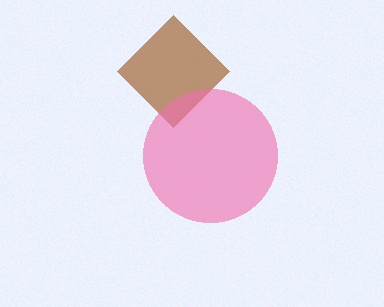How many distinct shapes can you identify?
There are 2 distinct shapes: a brown diamond, a pink circle.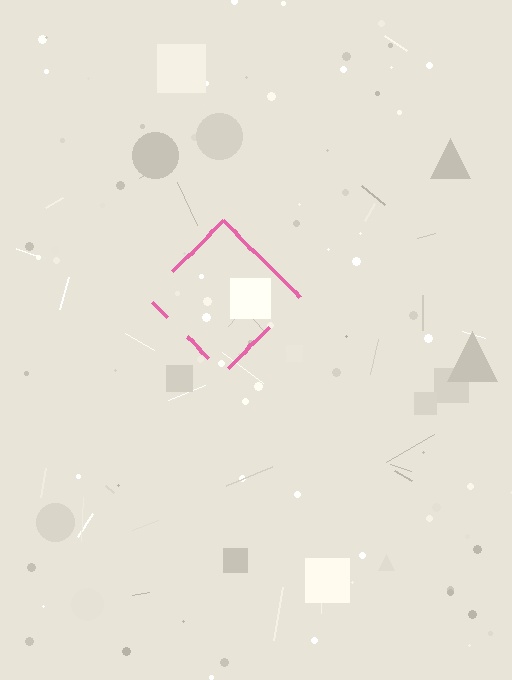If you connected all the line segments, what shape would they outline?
They would outline a diamond.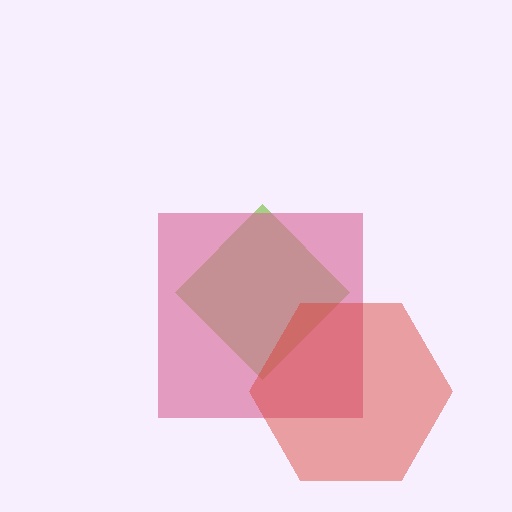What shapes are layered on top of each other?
The layered shapes are: a lime diamond, a pink square, a red hexagon.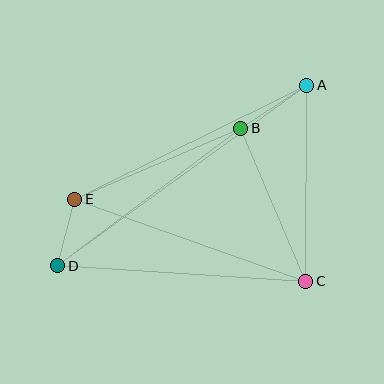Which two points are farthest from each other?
Points A and D are farthest from each other.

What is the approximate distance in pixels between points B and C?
The distance between B and C is approximately 166 pixels.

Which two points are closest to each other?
Points D and E are closest to each other.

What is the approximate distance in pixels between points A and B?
The distance between A and B is approximately 79 pixels.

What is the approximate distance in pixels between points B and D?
The distance between B and D is approximately 229 pixels.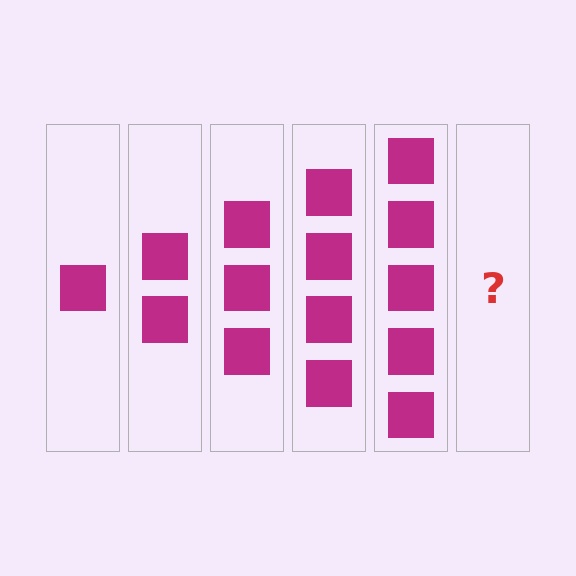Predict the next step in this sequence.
The next step is 6 squares.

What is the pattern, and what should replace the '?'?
The pattern is that each step adds one more square. The '?' should be 6 squares.